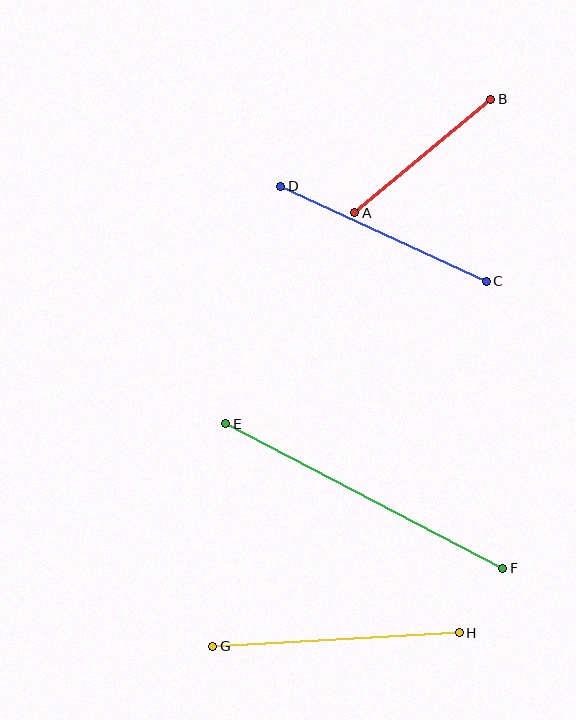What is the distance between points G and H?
The distance is approximately 247 pixels.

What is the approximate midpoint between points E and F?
The midpoint is at approximately (364, 496) pixels.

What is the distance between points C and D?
The distance is approximately 226 pixels.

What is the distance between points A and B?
The distance is approximately 177 pixels.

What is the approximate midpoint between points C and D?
The midpoint is at approximately (383, 234) pixels.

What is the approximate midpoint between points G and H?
The midpoint is at approximately (336, 639) pixels.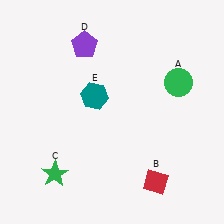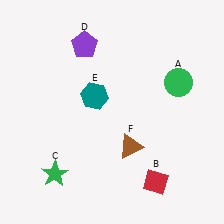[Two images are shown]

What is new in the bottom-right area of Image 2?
A brown triangle (F) was added in the bottom-right area of Image 2.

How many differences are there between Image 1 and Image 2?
There is 1 difference between the two images.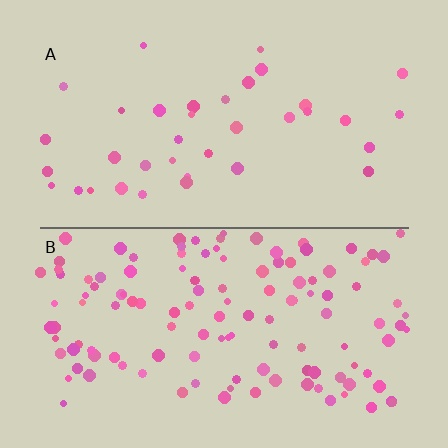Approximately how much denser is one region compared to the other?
Approximately 3.5× — region B over region A.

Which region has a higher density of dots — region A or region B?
B (the bottom).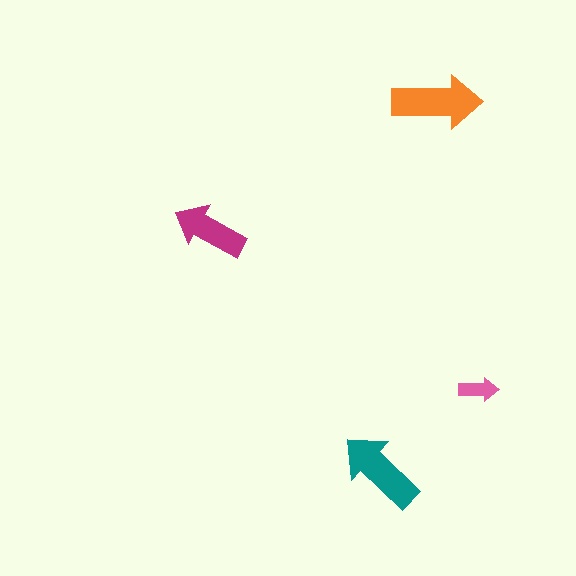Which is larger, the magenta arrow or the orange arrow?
The orange one.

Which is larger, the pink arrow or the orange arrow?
The orange one.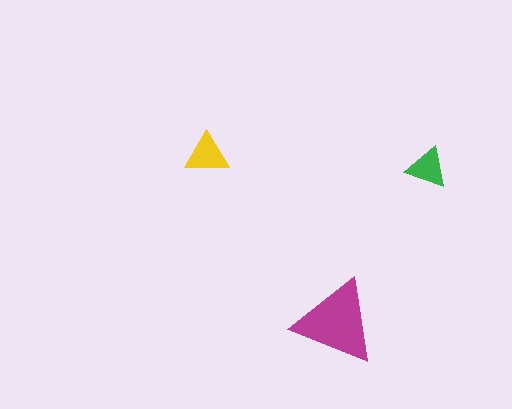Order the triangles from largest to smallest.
the magenta one, the yellow one, the green one.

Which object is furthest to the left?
The yellow triangle is leftmost.